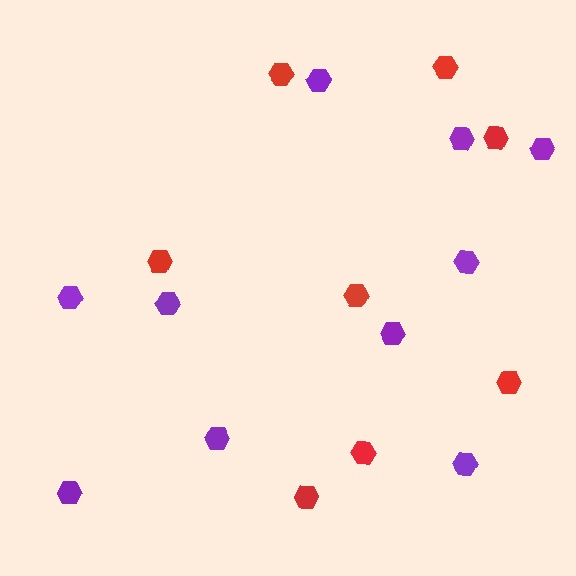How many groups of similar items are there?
There are 2 groups: one group of purple hexagons (10) and one group of red hexagons (8).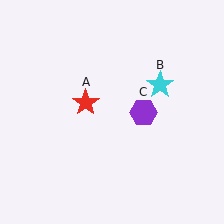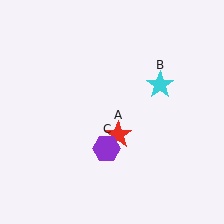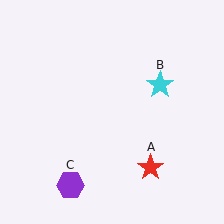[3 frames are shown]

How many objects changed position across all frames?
2 objects changed position: red star (object A), purple hexagon (object C).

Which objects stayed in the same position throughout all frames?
Cyan star (object B) remained stationary.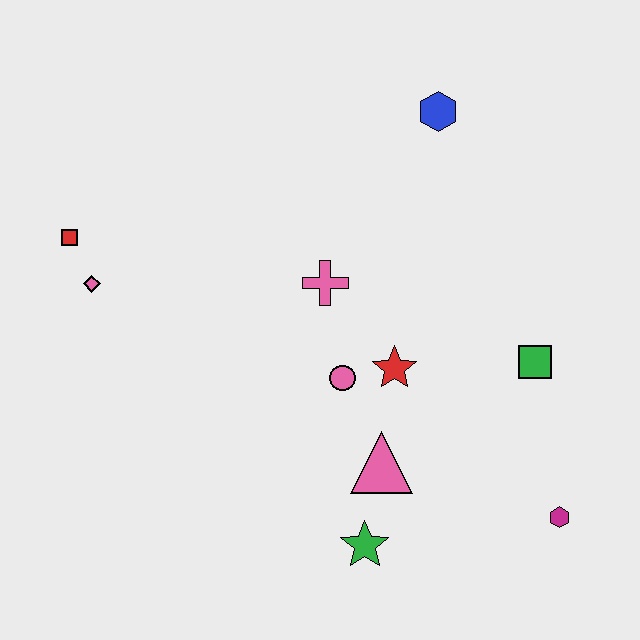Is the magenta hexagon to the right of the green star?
Yes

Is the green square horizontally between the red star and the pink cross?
No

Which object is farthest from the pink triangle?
The red square is farthest from the pink triangle.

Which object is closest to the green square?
The red star is closest to the green square.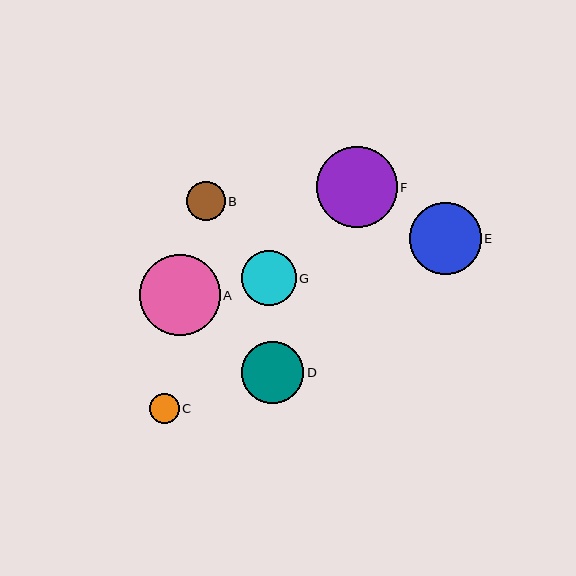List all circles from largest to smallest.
From largest to smallest: F, A, E, D, G, B, C.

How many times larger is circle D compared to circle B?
Circle D is approximately 1.6 times the size of circle B.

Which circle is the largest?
Circle F is the largest with a size of approximately 81 pixels.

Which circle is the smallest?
Circle C is the smallest with a size of approximately 29 pixels.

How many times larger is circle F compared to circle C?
Circle F is approximately 2.7 times the size of circle C.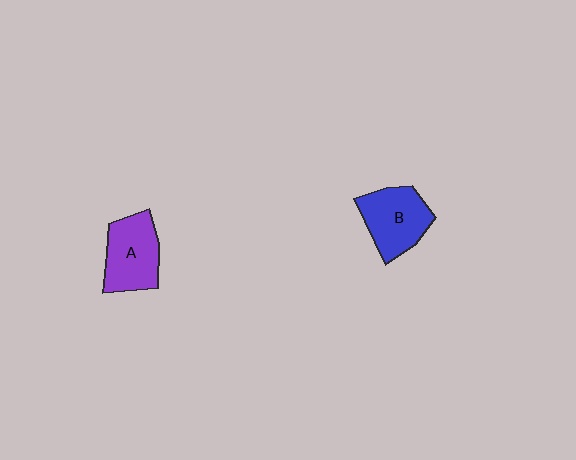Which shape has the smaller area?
Shape A (purple).